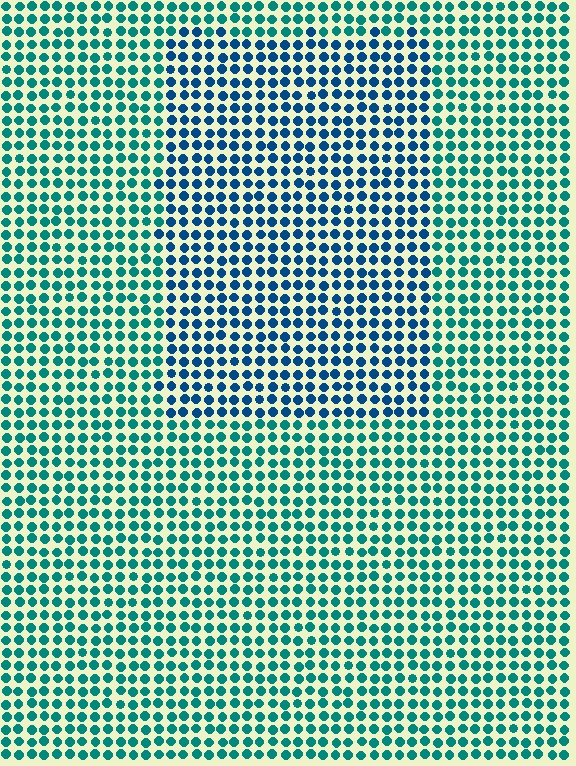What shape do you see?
I see a rectangle.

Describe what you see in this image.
The image is filled with small teal elements in a uniform arrangement. A rectangle-shaped region is visible where the elements are tinted to a slightly different hue, forming a subtle color boundary.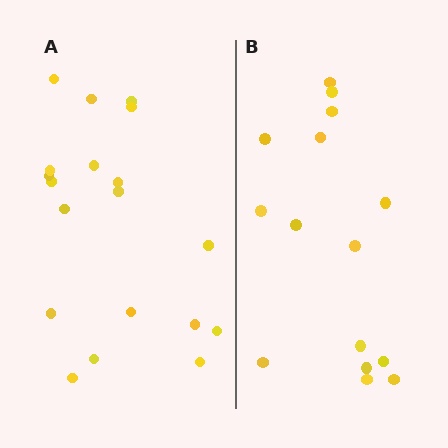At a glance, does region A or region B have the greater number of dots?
Region A (the left region) has more dots.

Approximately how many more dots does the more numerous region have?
Region A has about 4 more dots than region B.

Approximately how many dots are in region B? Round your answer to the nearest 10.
About 20 dots. (The exact count is 15, which rounds to 20.)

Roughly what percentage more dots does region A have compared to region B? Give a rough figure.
About 25% more.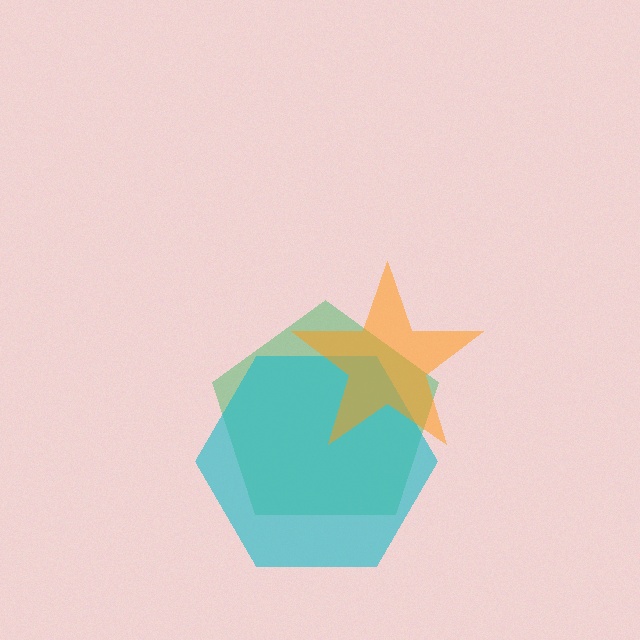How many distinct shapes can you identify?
There are 3 distinct shapes: a green pentagon, a cyan hexagon, an orange star.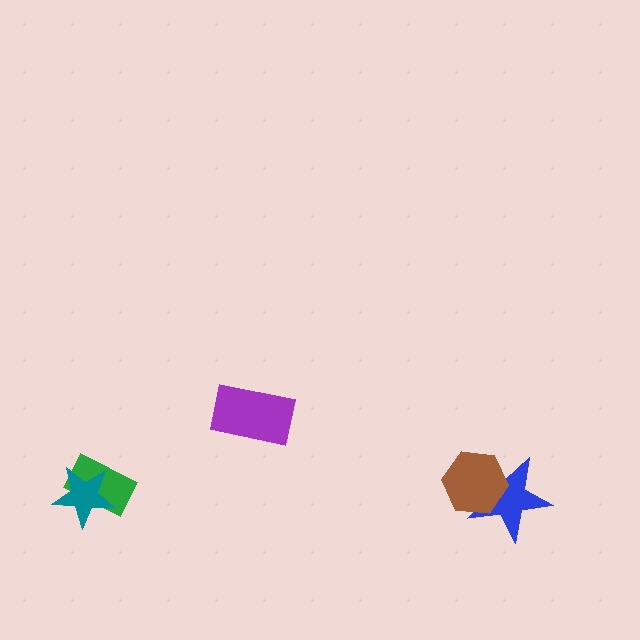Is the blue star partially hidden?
Yes, it is partially covered by another shape.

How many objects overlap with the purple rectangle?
0 objects overlap with the purple rectangle.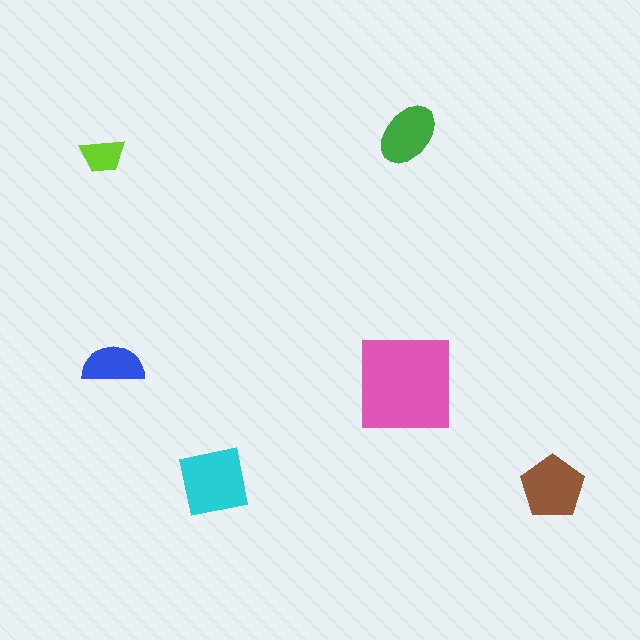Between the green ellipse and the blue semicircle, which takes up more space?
The green ellipse.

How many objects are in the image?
There are 6 objects in the image.